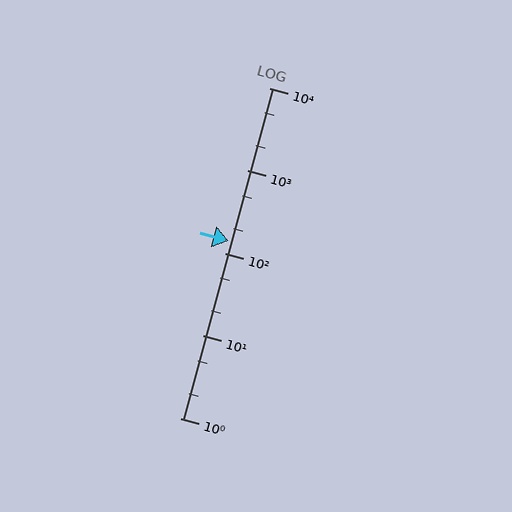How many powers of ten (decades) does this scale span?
The scale spans 4 decades, from 1 to 10000.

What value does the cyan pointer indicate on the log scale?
The pointer indicates approximately 140.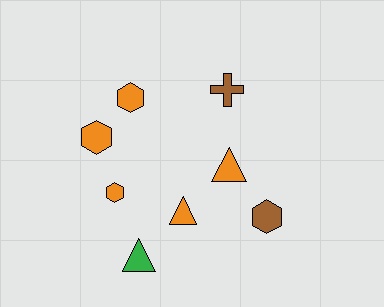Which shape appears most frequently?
Hexagon, with 4 objects.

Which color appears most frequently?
Orange, with 5 objects.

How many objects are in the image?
There are 8 objects.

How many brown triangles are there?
There are no brown triangles.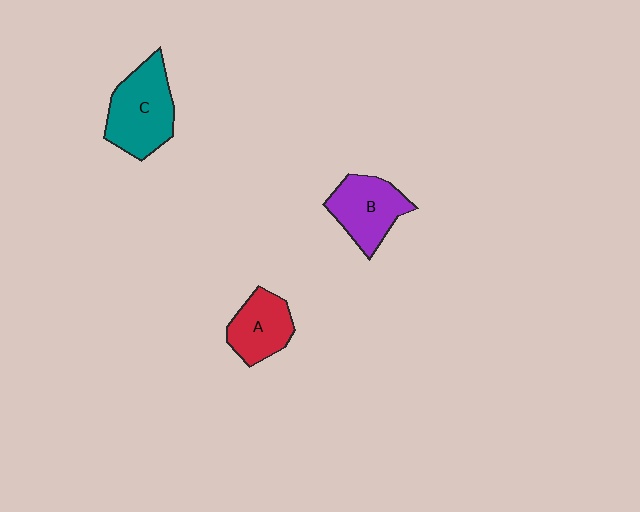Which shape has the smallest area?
Shape A (red).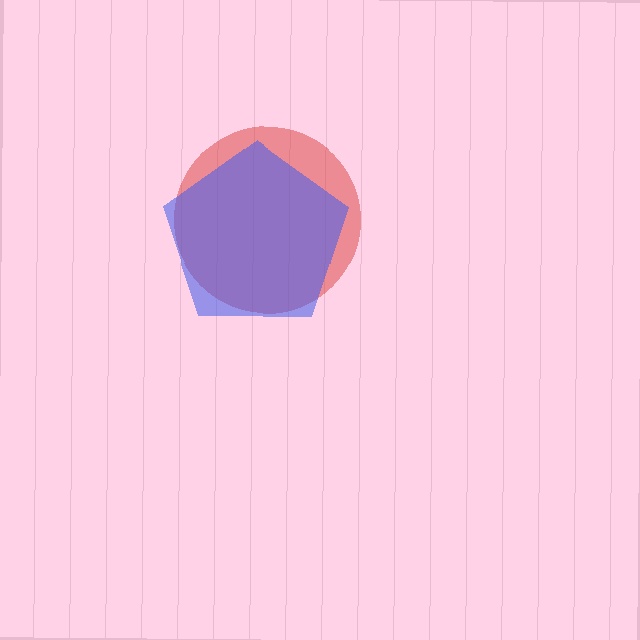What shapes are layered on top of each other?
The layered shapes are: a red circle, a blue pentagon.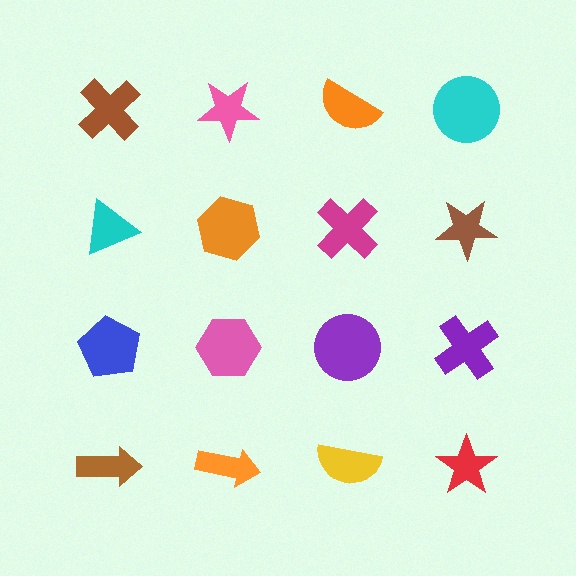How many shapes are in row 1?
4 shapes.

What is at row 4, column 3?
A yellow semicircle.